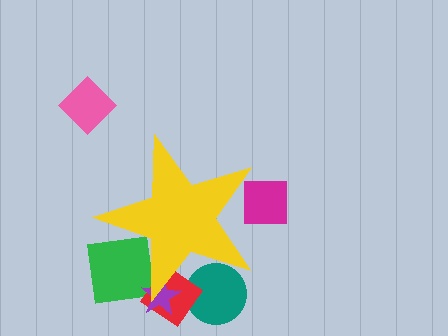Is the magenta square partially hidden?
Yes, the magenta square is partially hidden behind the yellow star.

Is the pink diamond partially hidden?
No, the pink diamond is fully visible.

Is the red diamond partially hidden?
Yes, the red diamond is partially hidden behind the yellow star.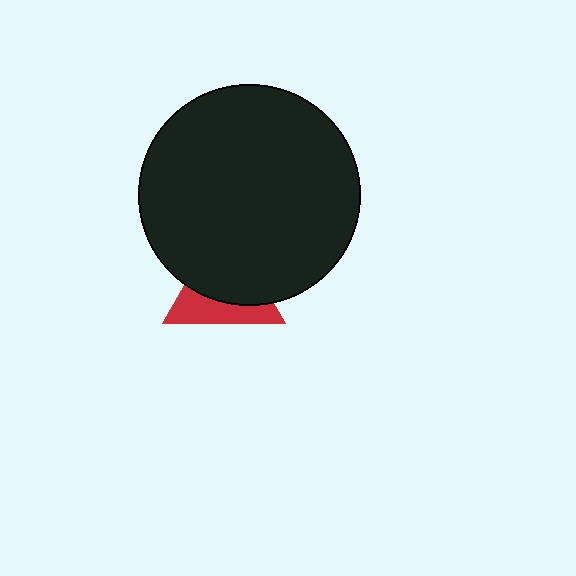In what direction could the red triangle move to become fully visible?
The red triangle could move down. That would shift it out from behind the black circle entirely.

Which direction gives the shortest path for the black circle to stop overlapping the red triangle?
Moving up gives the shortest separation.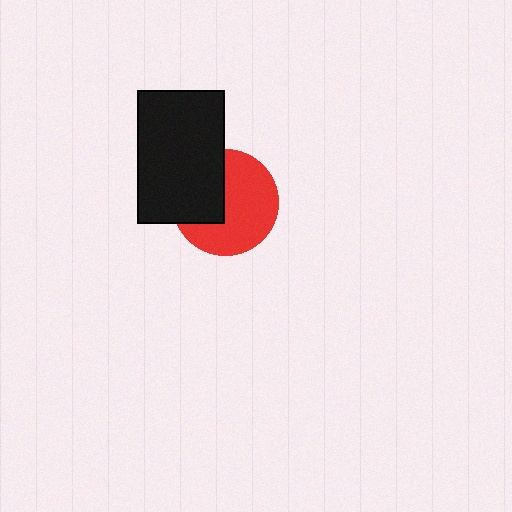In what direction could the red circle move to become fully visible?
The red circle could move right. That would shift it out from behind the black rectangle entirely.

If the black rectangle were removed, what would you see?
You would see the complete red circle.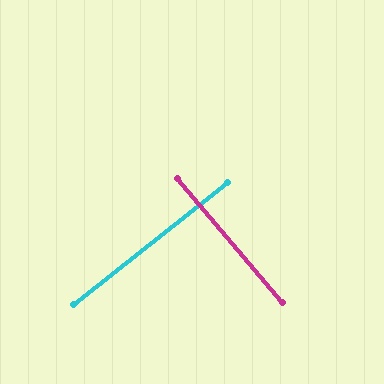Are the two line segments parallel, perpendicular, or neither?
Perpendicular — they meet at approximately 88°.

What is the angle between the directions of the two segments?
Approximately 88 degrees.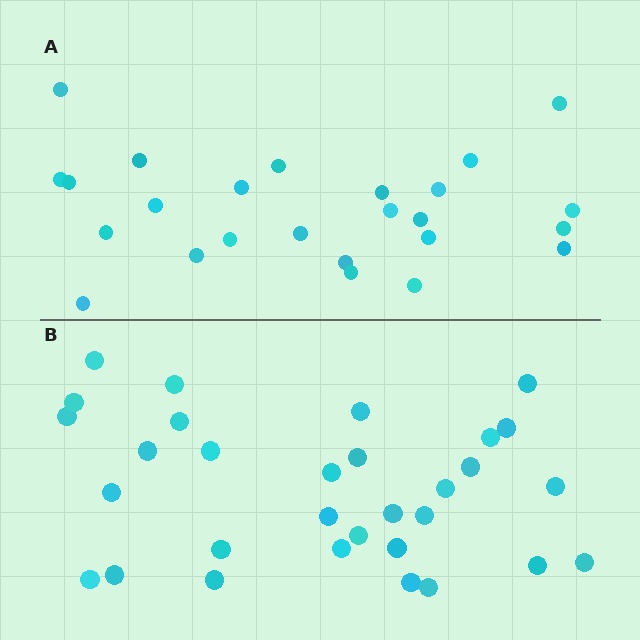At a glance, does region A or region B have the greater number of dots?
Region B (the bottom region) has more dots.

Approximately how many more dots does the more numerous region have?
Region B has about 6 more dots than region A.